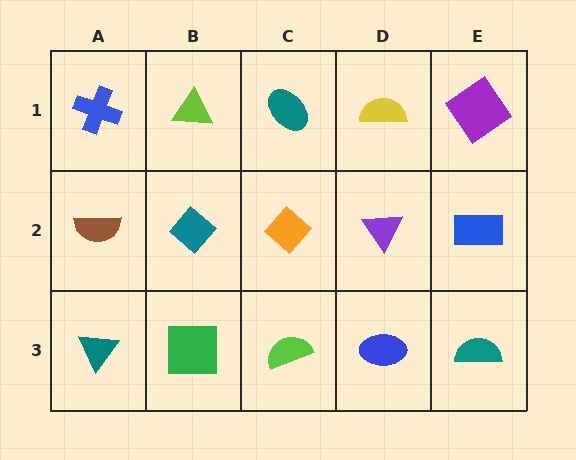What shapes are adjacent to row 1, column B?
A teal diamond (row 2, column B), a blue cross (row 1, column A), a teal ellipse (row 1, column C).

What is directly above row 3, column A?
A brown semicircle.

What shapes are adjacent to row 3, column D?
A purple triangle (row 2, column D), a lime semicircle (row 3, column C), a teal semicircle (row 3, column E).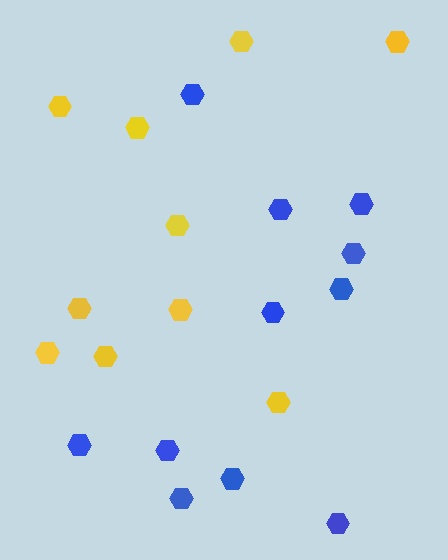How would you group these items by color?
There are 2 groups: one group of yellow hexagons (10) and one group of blue hexagons (11).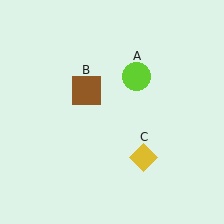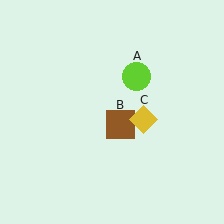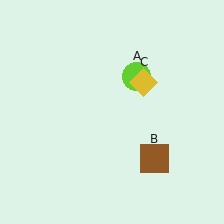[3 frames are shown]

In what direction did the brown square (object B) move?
The brown square (object B) moved down and to the right.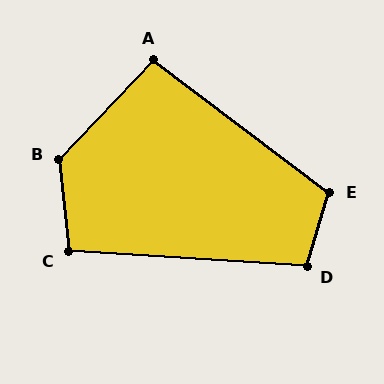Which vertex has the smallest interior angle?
A, at approximately 97 degrees.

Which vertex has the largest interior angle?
B, at approximately 130 degrees.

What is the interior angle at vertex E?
Approximately 111 degrees (obtuse).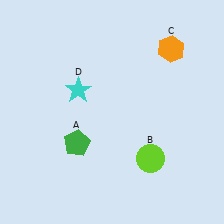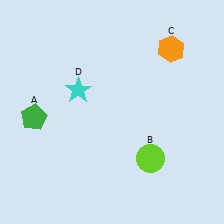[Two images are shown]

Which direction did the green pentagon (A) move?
The green pentagon (A) moved left.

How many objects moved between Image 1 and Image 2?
1 object moved between the two images.